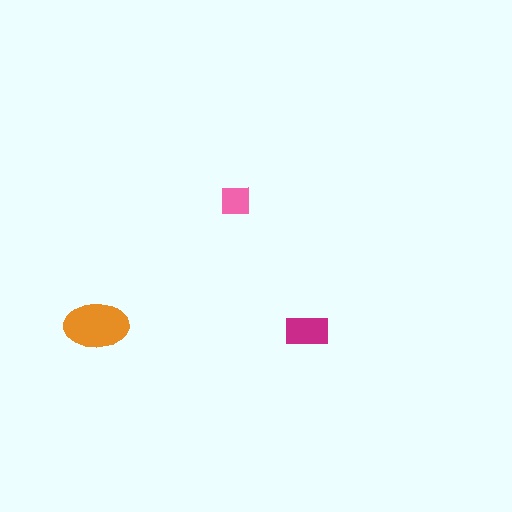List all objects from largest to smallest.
The orange ellipse, the magenta rectangle, the pink square.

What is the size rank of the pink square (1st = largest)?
3rd.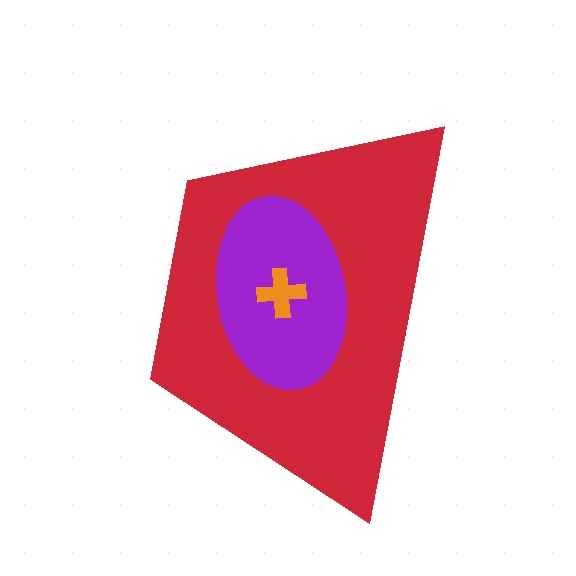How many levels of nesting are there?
3.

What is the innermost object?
The orange cross.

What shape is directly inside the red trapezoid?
The purple ellipse.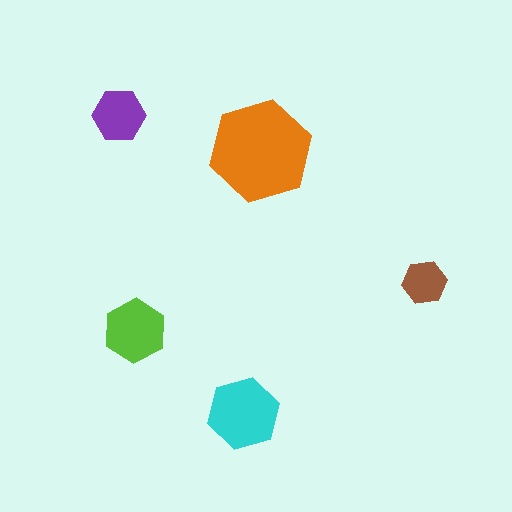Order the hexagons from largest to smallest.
the orange one, the cyan one, the lime one, the purple one, the brown one.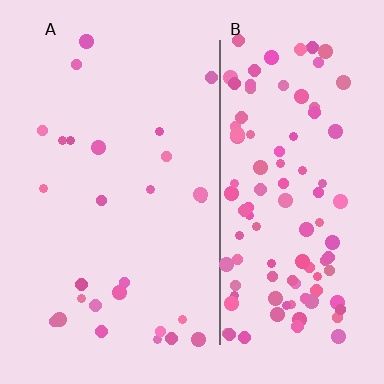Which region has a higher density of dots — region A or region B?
B (the right).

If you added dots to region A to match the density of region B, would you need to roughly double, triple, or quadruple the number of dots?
Approximately quadruple.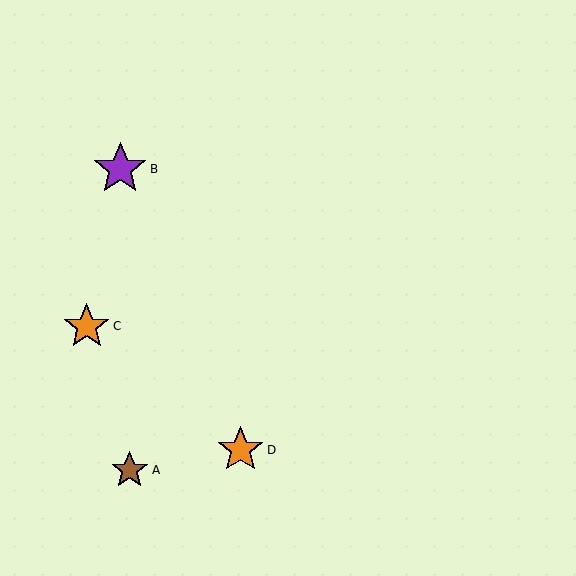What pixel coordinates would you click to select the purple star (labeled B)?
Click at (120, 169) to select the purple star B.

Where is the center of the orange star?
The center of the orange star is at (87, 327).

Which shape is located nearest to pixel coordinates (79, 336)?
The orange star (labeled C) at (87, 327) is nearest to that location.